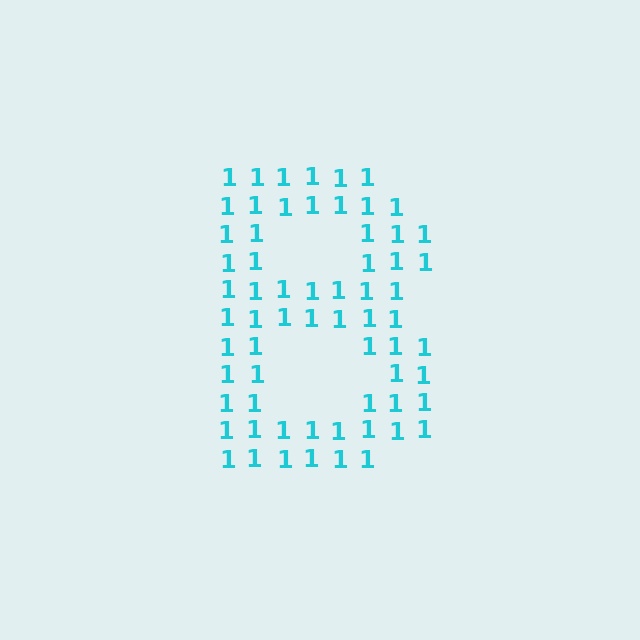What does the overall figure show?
The overall figure shows the letter B.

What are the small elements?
The small elements are digit 1's.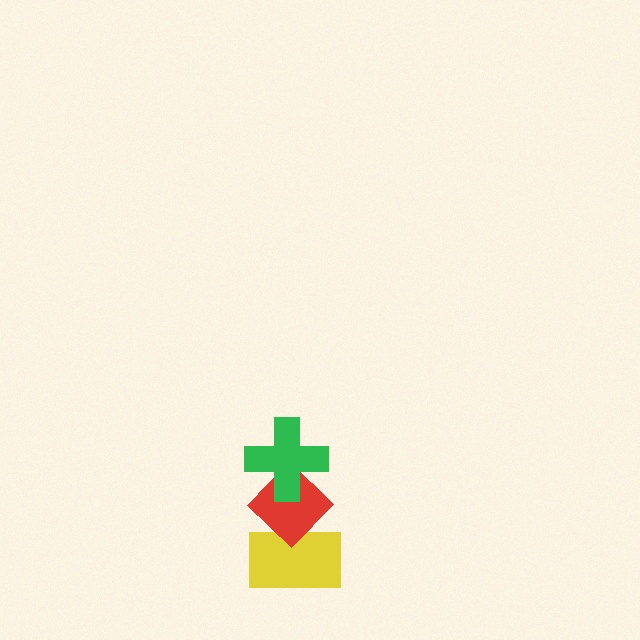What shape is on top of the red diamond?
The green cross is on top of the red diamond.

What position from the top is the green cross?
The green cross is 1st from the top.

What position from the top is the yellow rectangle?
The yellow rectangle is 3rd from the top.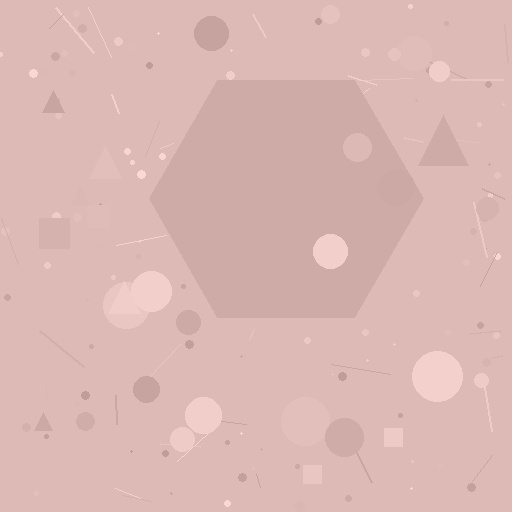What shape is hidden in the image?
A hexagon is hidden in the image.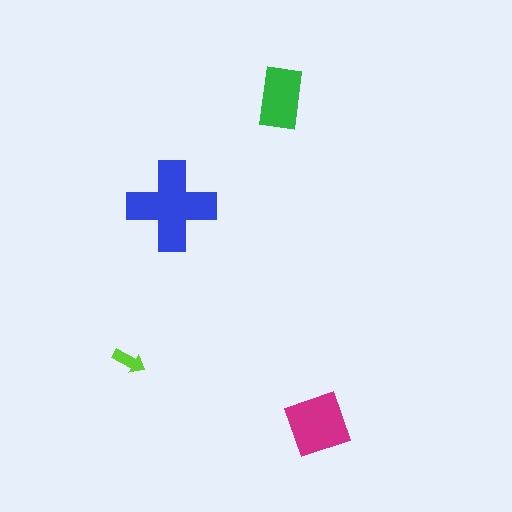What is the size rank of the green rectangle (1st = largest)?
3rd.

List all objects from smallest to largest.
The lime arrow, the green rectangle, the magenta diamond, the blue cross.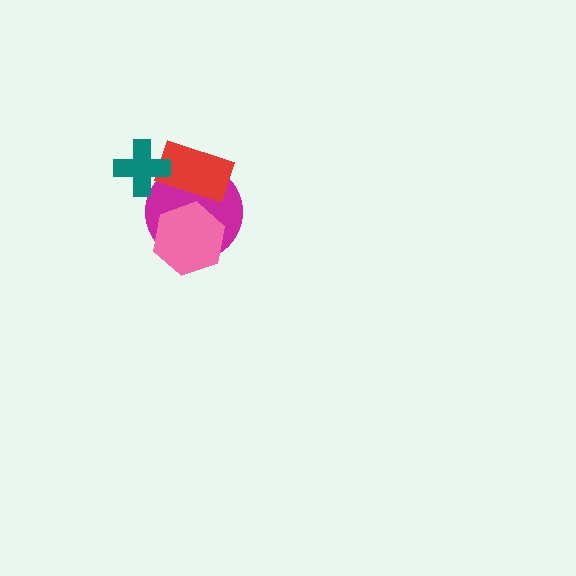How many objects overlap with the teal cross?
2 objects overlap with the teal cross.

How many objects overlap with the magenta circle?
3 objects overlap with the magenta circle.